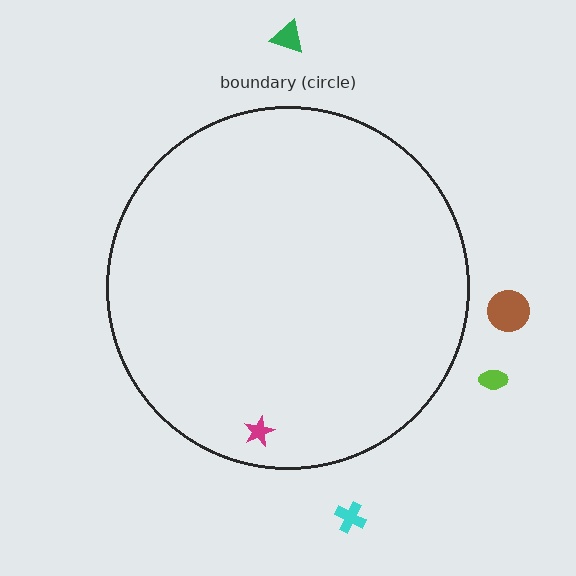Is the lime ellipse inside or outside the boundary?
Outside.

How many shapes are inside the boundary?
1 inside, 4 outside.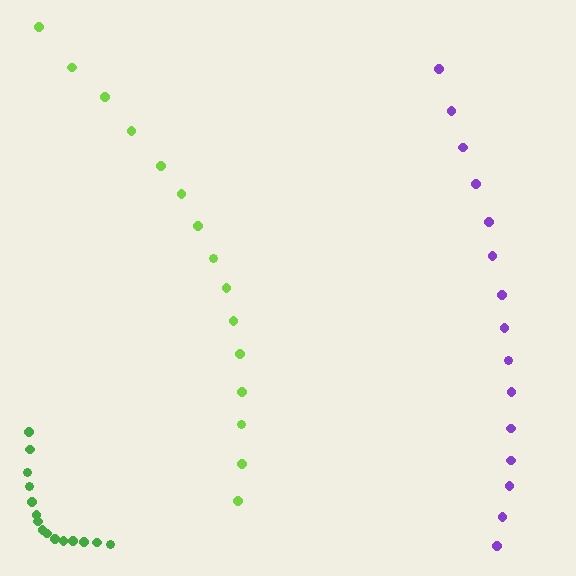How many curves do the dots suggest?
There are 3 distinct paths.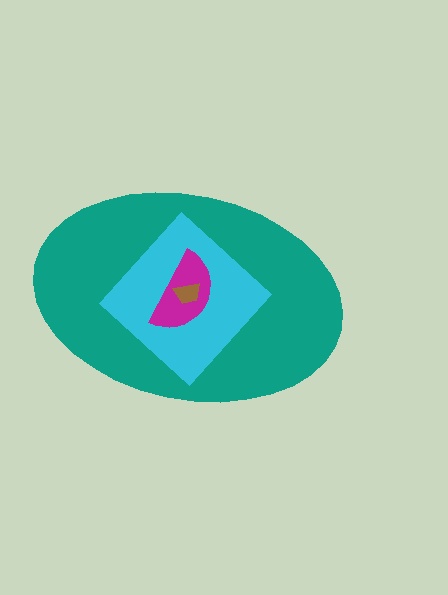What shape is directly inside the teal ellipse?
The cyan diamond.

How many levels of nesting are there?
4.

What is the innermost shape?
The brown trapezoid.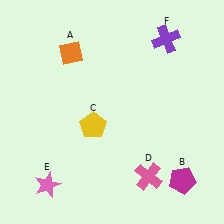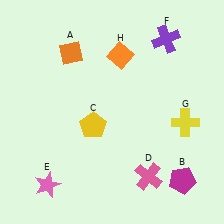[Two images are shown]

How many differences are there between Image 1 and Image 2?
There are 2 differences between the two images.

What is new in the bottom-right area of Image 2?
A yellow cross (G) was added in the bottom-right area of Image 2.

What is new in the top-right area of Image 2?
An orange diamond (H) was added in the top-right area of Image 2.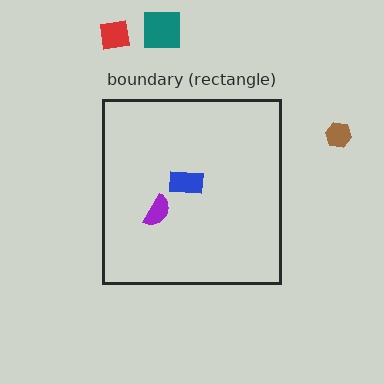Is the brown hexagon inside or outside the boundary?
Outside.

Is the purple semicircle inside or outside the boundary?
Inside.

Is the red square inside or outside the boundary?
Outside.